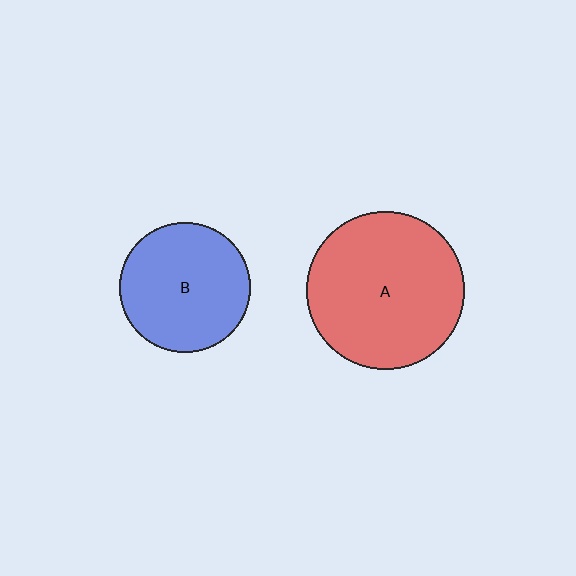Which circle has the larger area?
Circle A (red).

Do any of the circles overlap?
No, none of the circles overlap.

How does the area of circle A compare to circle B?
Approximately 1.5 times.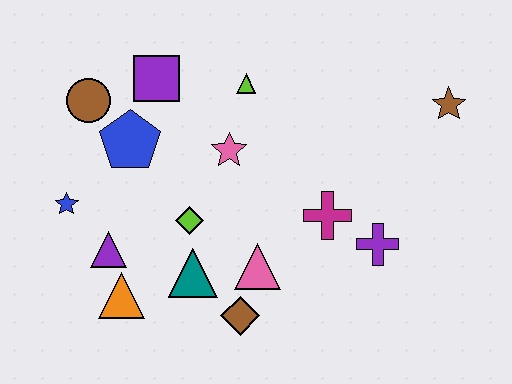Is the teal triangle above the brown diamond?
Yes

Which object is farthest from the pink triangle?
The brown star is farthest from the pink triangle.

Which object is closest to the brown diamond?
The pink triangle is closest to the brown diamond.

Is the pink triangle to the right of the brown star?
No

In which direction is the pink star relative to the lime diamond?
The pink star is above the lime diamond.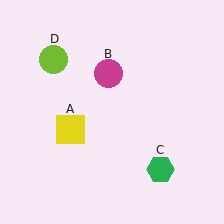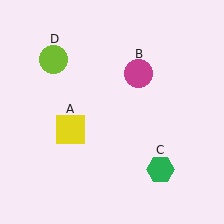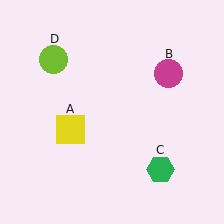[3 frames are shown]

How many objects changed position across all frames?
1 object changed position: magenta circle (object B).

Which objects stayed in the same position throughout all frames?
Yellow square (object A) and green hexagon (object C) and lime circle (object D) remained stationary.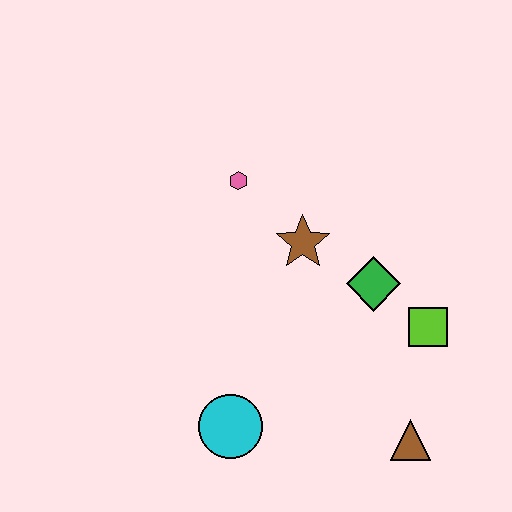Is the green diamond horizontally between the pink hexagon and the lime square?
Yes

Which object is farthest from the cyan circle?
The pink hexagon is farthest from the cyan circle.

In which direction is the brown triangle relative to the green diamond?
The brown triangle is below the green diamond.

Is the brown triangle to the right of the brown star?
Yes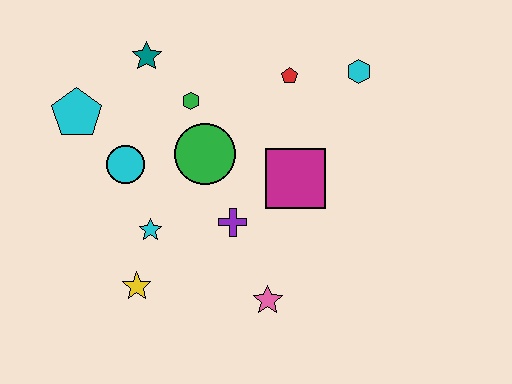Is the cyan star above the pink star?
Yes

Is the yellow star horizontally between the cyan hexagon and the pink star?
No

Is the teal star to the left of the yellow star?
No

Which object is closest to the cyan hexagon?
The red pentagon is closest to the cyan hexagon.